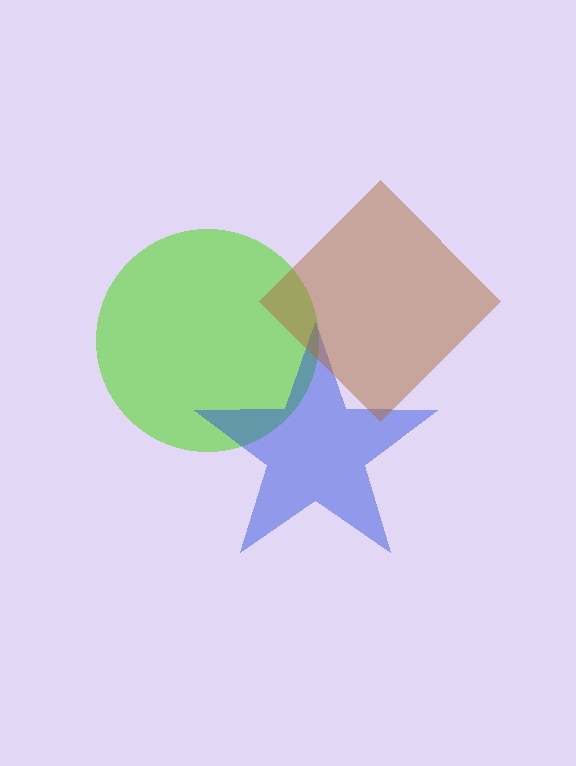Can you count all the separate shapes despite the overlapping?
Yes, there are 3 separate shapes.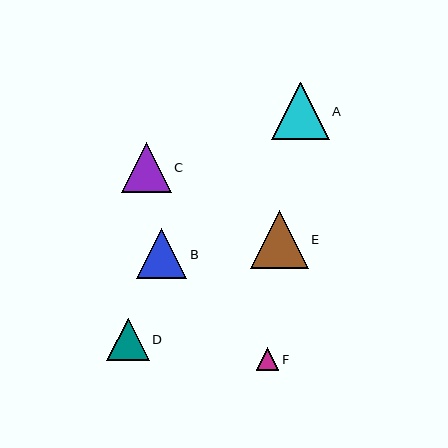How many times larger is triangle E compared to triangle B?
Triangle E is approximately 1.2 times the size of triangle B.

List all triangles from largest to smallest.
From largest to smallest: E, A, B, C, D, F.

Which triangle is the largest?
Triangle E is the largest with a size of approximately 58 pixels.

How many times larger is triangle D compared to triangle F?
Triangle D is approximately 1.9 times the size of triangle F.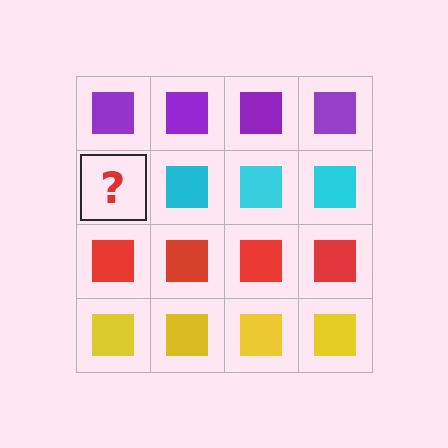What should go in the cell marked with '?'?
The missing cell should contain a cyan square.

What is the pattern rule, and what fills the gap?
The rule is that each row has a consistent color. The gap should be filled with a cyan square.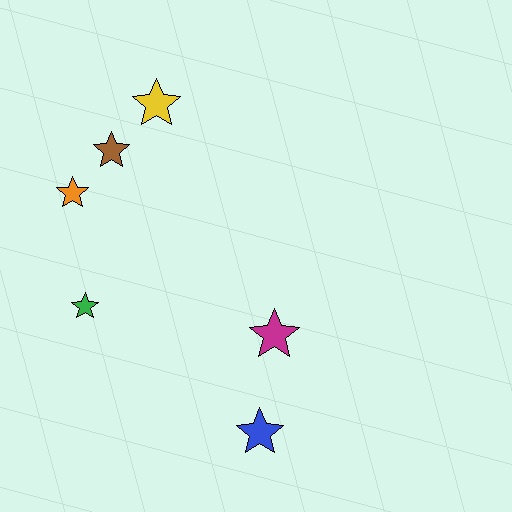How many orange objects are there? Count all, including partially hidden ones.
There is 1 orange object.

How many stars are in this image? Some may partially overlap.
There are 6 stars.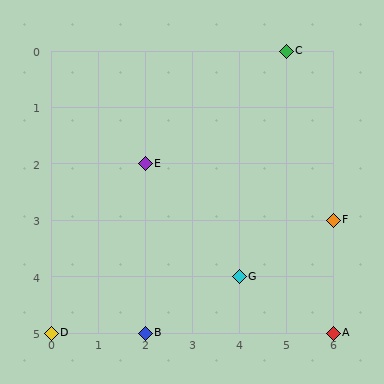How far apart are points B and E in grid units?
Points B and E are 3 rows apart.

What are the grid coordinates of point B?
Point B is at grid coordinates (2, 5).